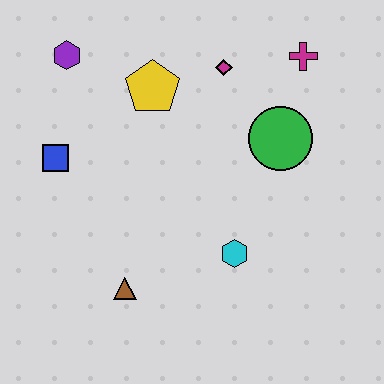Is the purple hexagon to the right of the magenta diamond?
No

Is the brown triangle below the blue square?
Yes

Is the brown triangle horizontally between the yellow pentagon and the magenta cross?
No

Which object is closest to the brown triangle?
The cyan hexagon is closest to the brown triangle.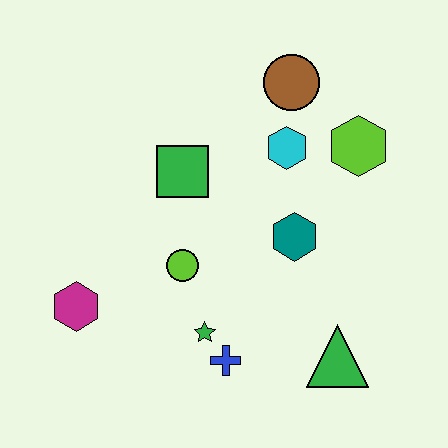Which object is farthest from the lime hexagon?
The magenta hexagon is farthest from the lime hexagon.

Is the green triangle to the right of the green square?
Yes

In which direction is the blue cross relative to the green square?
The blue cross is below the green square.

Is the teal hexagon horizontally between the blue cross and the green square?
No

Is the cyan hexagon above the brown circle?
No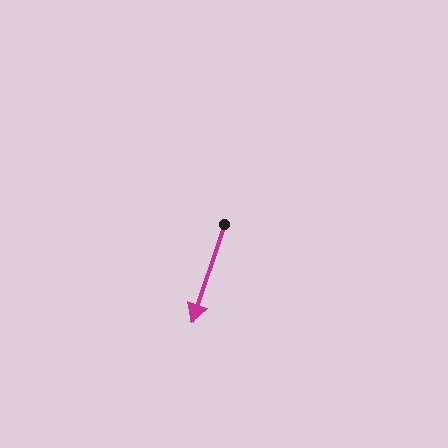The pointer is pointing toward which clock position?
Roughly 7 o'clock.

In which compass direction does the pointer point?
South.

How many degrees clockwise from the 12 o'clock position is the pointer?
Approximately 198 degrees.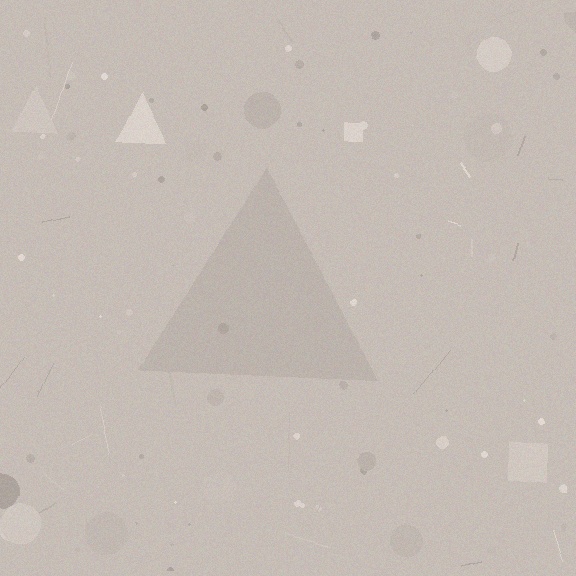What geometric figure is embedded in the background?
A triangle is embedded in the background.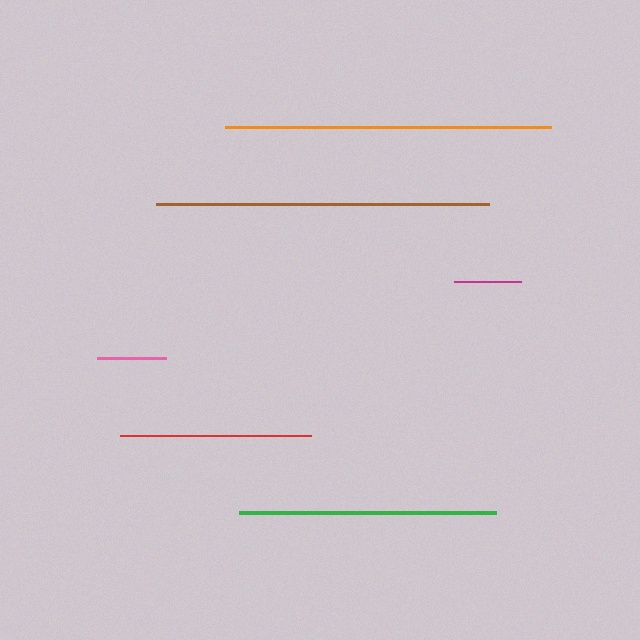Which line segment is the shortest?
The magenta line is the shortest at approximately 67 pixels.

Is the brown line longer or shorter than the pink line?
The brown line is longer than the pink line.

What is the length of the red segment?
The red segment is approximately 191 pixels long.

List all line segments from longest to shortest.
From longest to shortest: brown, orange, green, red, pink, magenta.